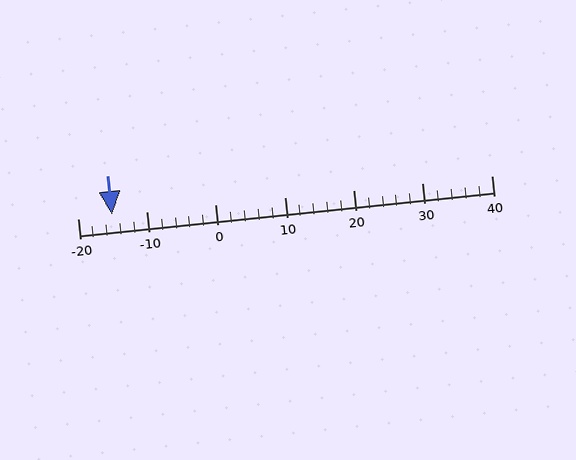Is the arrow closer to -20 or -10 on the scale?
The arrow is closer to -10.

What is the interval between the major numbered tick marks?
The major tick marks are spaced 10 units apart.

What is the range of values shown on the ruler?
The ruler shows values from -20 to 40.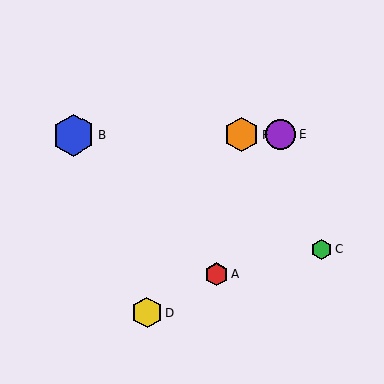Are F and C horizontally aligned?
No, F is at y≈134 and C is at y≈250.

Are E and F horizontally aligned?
Yes, both are at y≈134.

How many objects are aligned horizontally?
3 objects (B, E, F) are aligned horizontally.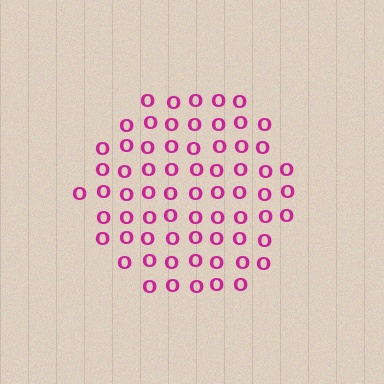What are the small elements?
The small elements are letter O's.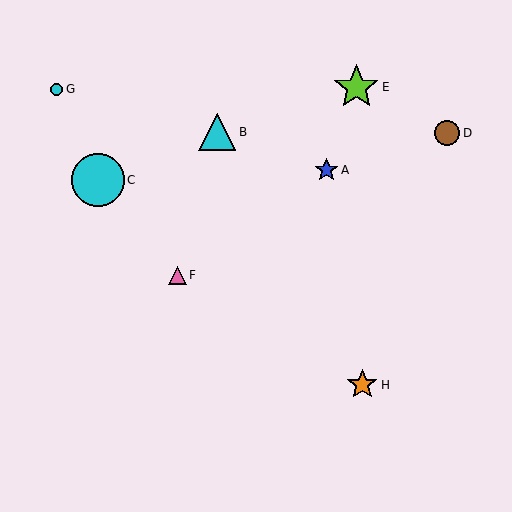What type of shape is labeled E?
Shape E is a lime star.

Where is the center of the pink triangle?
The center of the pink triangle is at (177, 275).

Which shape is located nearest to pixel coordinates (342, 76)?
The lime star (labeled E) at (356, 87) is nearest to that location.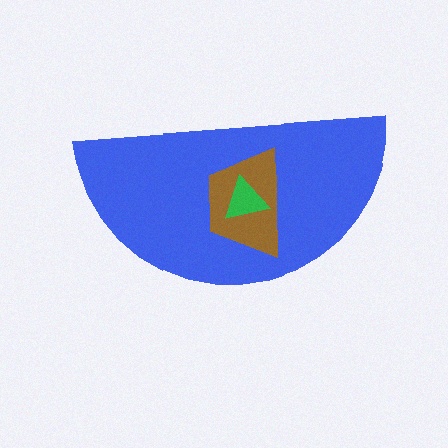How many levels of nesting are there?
3.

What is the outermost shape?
The blue semicircle.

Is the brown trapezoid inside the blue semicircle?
Yes.